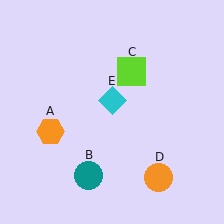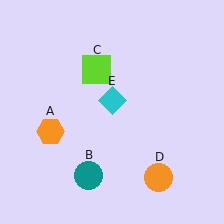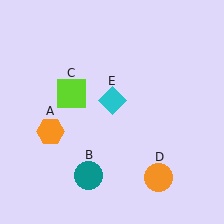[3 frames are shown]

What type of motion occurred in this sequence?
The lime square (object C) rotated counterclockwise around the center of the scene.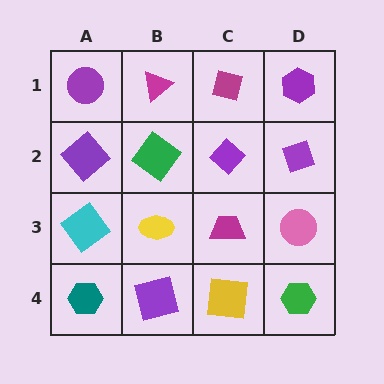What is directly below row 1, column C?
A purple diamond.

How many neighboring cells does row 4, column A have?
2.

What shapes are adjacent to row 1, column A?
A purple diamond (row 2, column A), a magenta triangle (row 1, column B).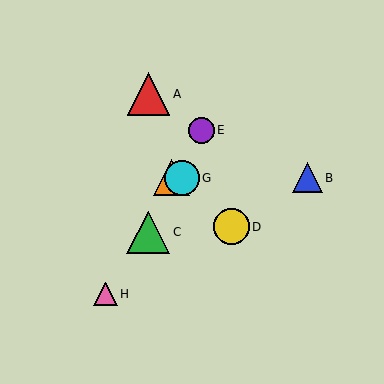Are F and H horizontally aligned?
No, F is at y≈178 and H is at y≈294.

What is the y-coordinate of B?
Object B is at y≈178.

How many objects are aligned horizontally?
3 objects (B, F, G) are aligned horizontally.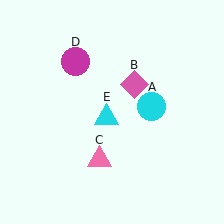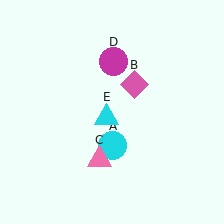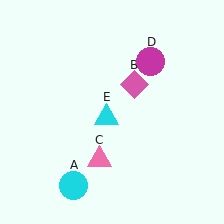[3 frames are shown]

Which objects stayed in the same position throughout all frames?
Pink diamond (object B) and pink triangle (object C) and cyan triangle (object E) remained stationary.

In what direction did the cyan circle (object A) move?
The cyan circle (object A) moved down and to the left.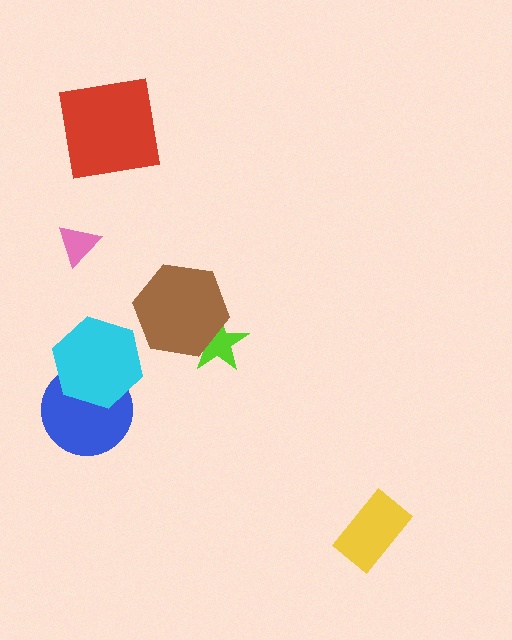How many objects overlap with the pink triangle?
0 objects overlap with the pink triangle.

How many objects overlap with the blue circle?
1 object overlaps with the blue circle.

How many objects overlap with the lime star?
1 object overlaps with the lime star.